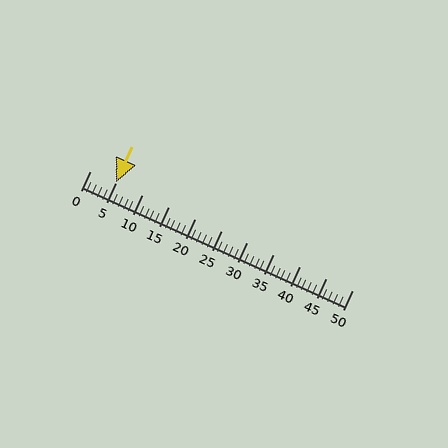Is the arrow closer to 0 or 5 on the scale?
The arrow is closer to 5.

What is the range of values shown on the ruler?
The ruler shows values from 0 to 50.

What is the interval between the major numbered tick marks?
The major tick marks are spaced 5 units apart.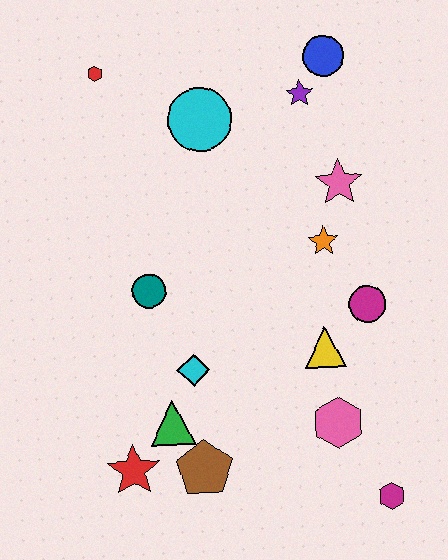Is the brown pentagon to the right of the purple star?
No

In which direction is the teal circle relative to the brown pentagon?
The teal circle is above the brown pentagon.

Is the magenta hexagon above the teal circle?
No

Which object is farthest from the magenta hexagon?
The red hexagon is farthest from the magenta hexagon.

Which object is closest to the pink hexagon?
The yellow triangle is closest to the pink hexagon.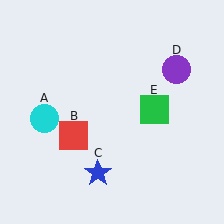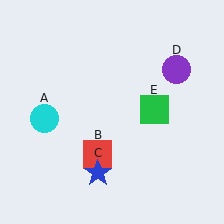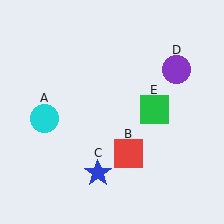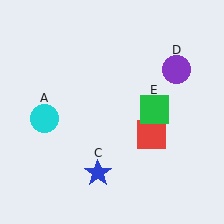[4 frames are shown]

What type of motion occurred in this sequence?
The red square (object B) rotated counterclockwise around the center of the scene.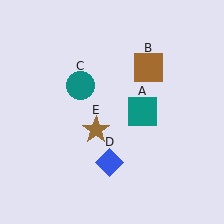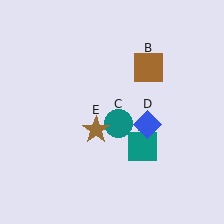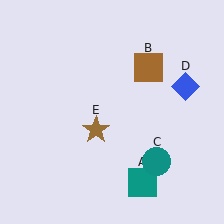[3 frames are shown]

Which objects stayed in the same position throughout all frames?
Brown square (object B) and brown star (object E) remained stationary.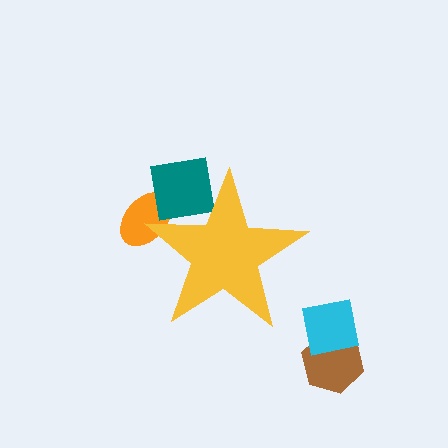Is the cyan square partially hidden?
No, the cyan square is fully visible.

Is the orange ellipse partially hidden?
Yes, the orange ellipse is partially hidden behind the yellow star.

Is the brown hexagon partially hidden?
No, the brown hexagon is fully visible.